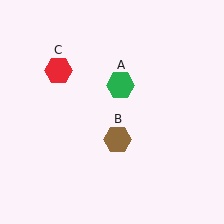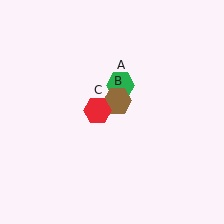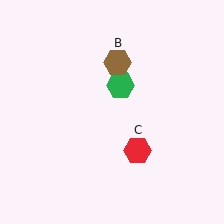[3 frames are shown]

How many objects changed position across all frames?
2 objects changed position: brown hexagon (object B), red hexagon (object C).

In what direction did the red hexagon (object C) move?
The red hexagon (object C) moved down and to the right.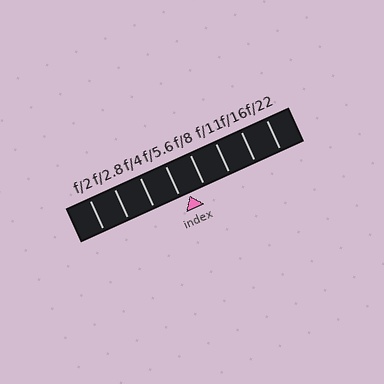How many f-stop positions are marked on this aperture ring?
There are 8 f-stop positions marked.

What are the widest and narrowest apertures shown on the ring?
The widest aperture shown is f/2 and the narrowest is f/22.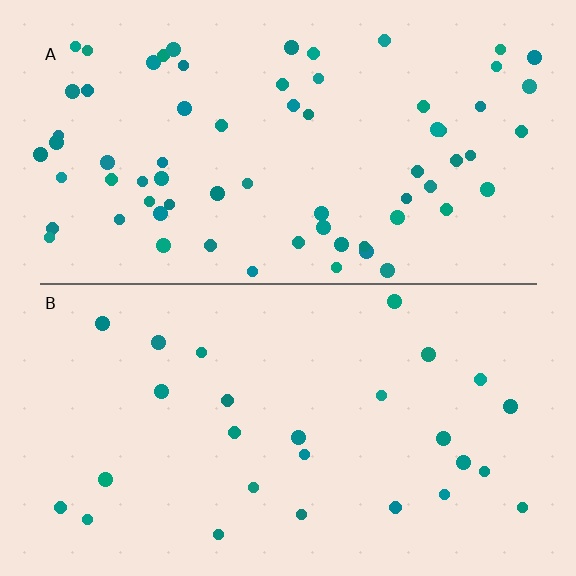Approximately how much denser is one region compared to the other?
Approximately 2.6× — region A over region B.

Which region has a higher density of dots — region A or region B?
A (the top).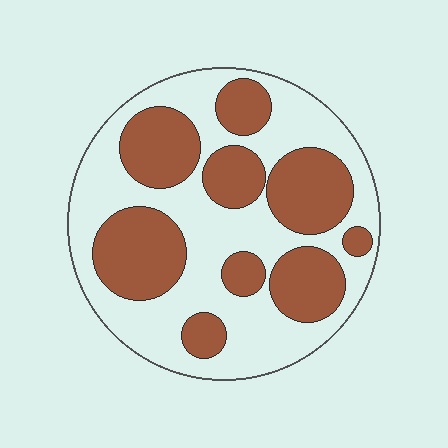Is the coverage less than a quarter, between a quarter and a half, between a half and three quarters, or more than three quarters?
Between a quarter and a half.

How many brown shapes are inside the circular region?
9.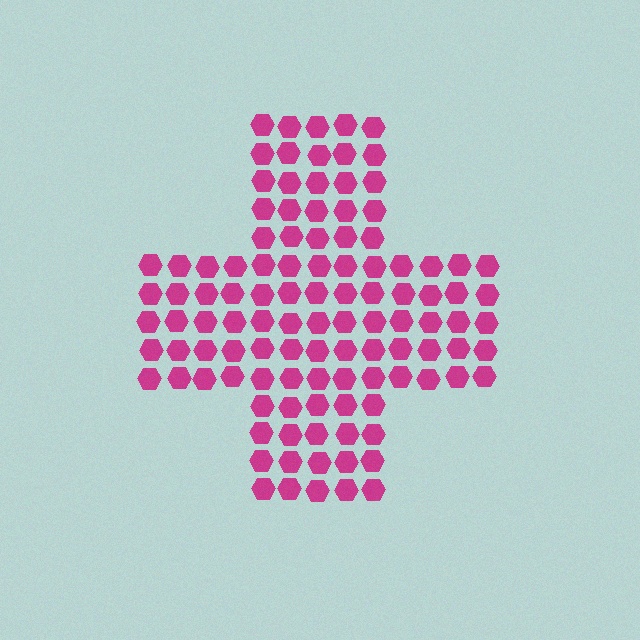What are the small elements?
The small elements are hexagons.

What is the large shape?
The large shape is a cross.